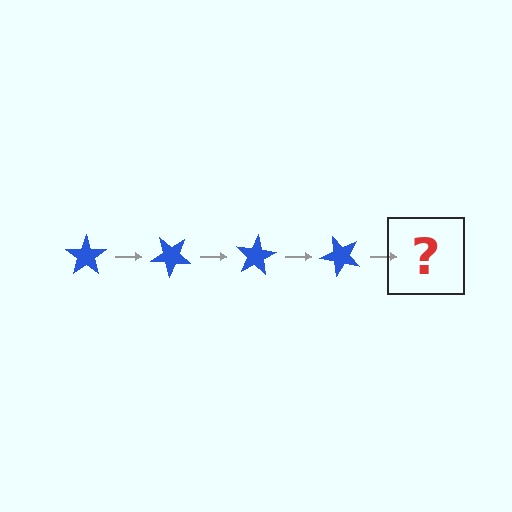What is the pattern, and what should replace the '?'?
The pattern is that the star rotates 40 degrees each step. The '?' should be a blue star rotated 160 degrees.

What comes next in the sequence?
The next element should be a blue star rotated 160 degrees.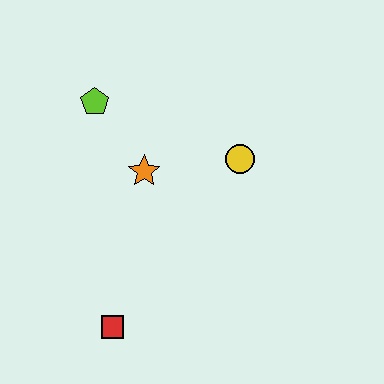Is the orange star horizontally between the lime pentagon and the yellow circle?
Yes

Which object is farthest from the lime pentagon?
The red square is farthest from the lime pentagon.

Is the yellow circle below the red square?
No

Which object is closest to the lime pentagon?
The orange star is closest to the lime pentagon.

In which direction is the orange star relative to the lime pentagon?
The orange star is below the lime pentagon.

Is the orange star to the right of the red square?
Yes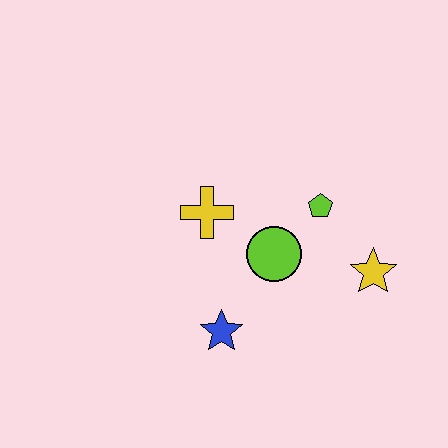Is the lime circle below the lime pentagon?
Yes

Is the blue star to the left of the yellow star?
Yes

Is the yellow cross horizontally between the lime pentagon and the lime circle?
No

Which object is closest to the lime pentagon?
The lime circle is closest to the lime pentagon.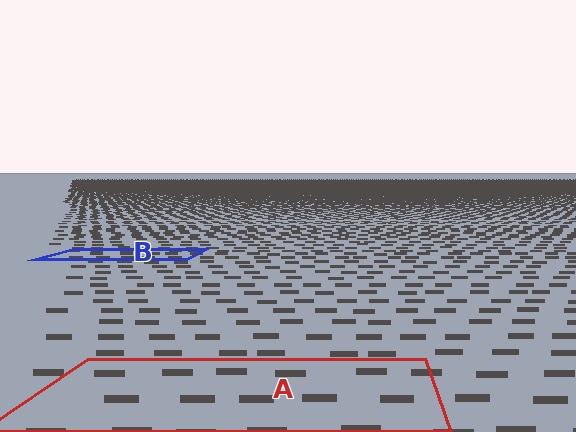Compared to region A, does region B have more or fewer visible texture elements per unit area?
Region B has more texture elements per unit area — they are packed more densely because it is farther away.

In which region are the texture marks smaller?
The texture marks are smaller in region B, because it is farther away.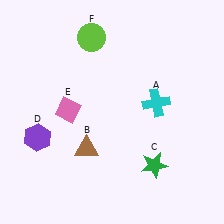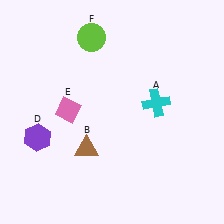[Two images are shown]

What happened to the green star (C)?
The green star (C) was removed in Image 2. It was in the bottom-right area of Image 1.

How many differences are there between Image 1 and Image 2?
There is 1 difference between the two images.